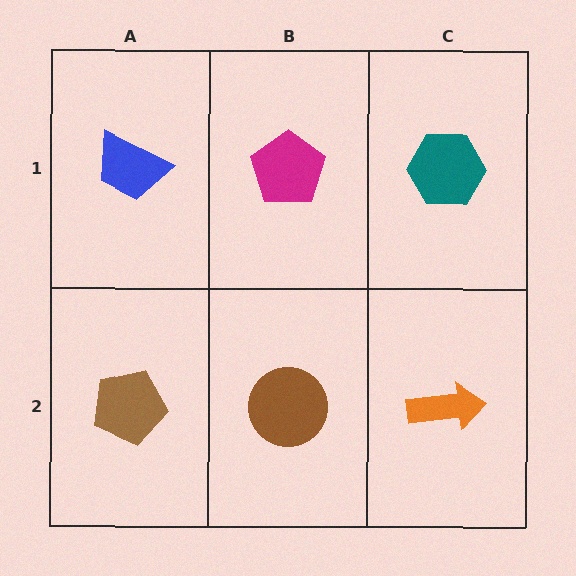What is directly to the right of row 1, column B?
A teal hexagon.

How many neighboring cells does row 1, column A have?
2.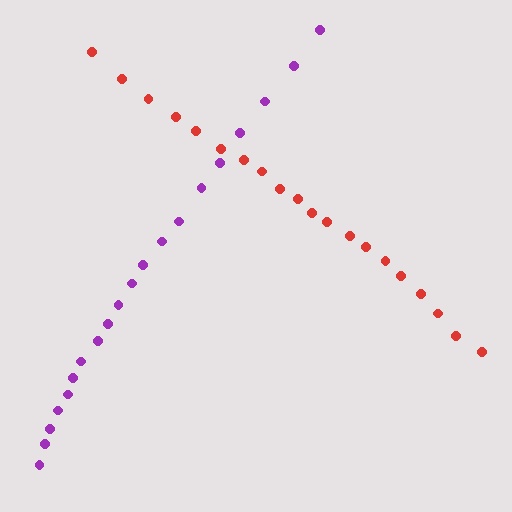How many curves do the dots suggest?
There are 2 distinct paths.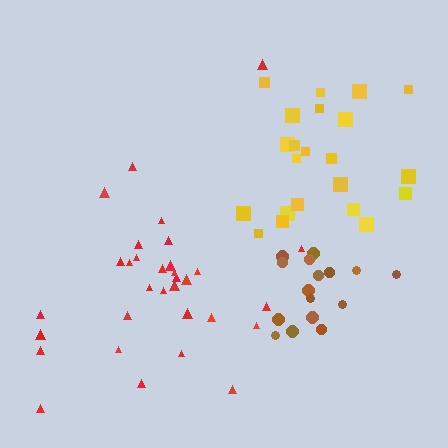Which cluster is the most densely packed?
Brown.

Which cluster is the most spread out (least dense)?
Red.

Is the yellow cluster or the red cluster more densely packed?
Yellow.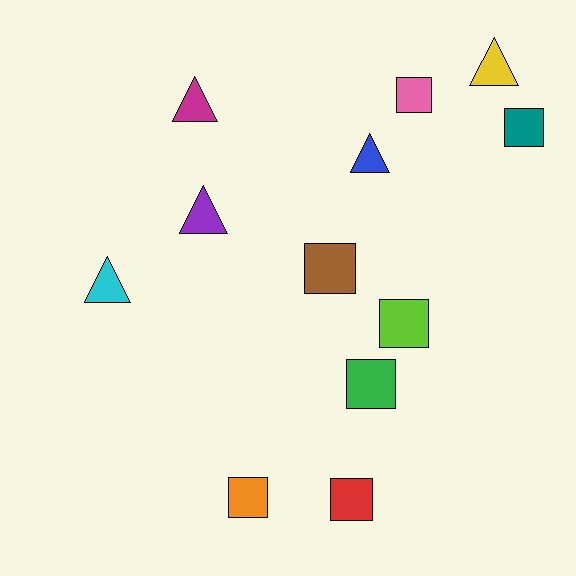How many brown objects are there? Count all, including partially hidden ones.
There is 1 brown object.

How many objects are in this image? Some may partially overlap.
There are 12 objects.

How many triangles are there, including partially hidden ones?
There are 5 triangles.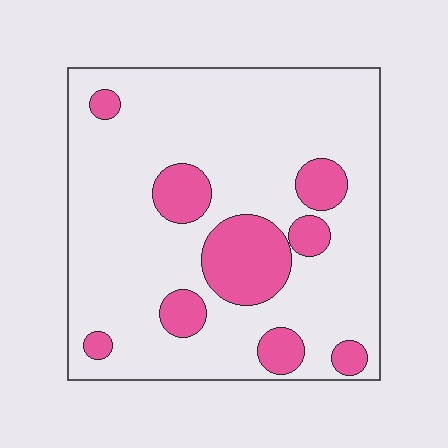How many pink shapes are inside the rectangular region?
9.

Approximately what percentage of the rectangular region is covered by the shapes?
Approximately 20%.